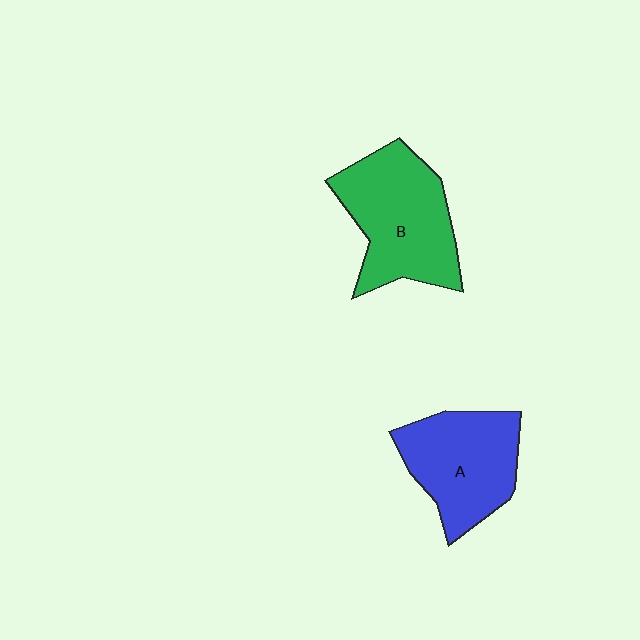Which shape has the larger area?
Shape B (green).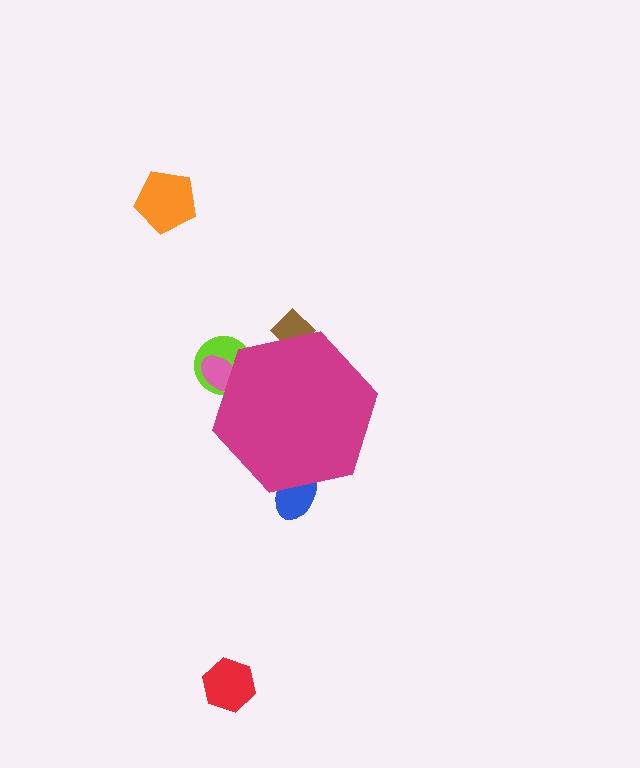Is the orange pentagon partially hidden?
No, the orange pentagon is fully visible.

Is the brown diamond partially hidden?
Yes, the brown diamond is partially hidden behind the magenta hexagon.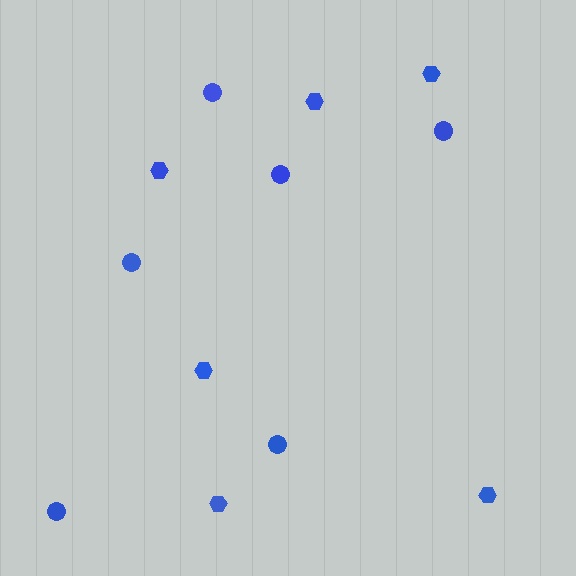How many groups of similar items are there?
There are 2 groups: one group of hexagons (6) and one group of circles (6).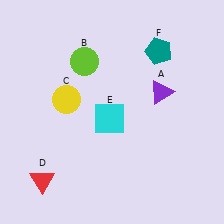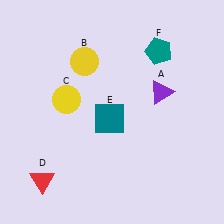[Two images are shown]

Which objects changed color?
B changed from lime to yellow. E changed from cyan to teal.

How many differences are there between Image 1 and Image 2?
There are 2 differences between the two images.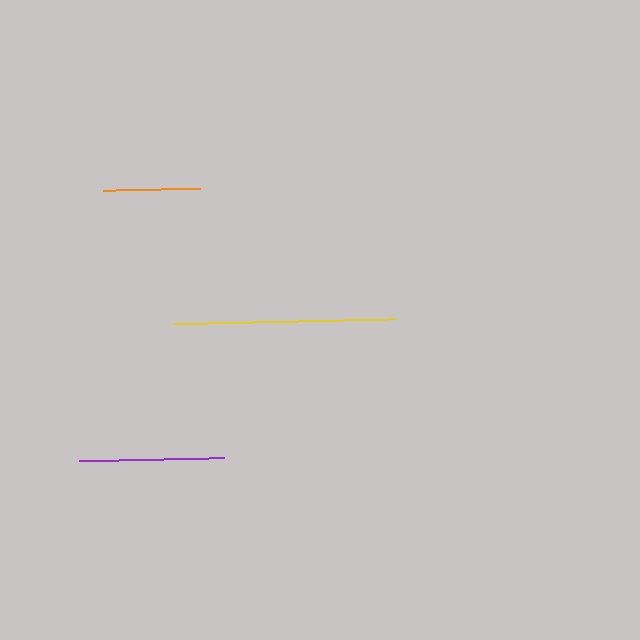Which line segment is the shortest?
The orange line is the shortest at approximately 97 pixels.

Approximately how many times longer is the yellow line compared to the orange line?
The yellow line is approximately 2.3 times the length of the orange line.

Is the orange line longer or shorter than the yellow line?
The yellow line is longer than the orange line.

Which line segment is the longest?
The yellow line is the longest at approximately 222 pixels.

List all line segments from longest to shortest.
From longest to shortest: yellow, purple, orange.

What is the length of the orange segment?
The orange segment is approximately 97 pixels long.